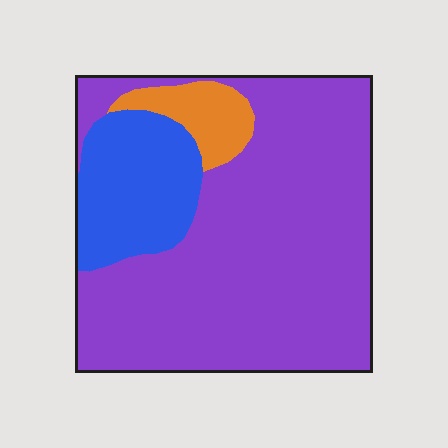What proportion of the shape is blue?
Blue takes up between a sixth and a third of the shape.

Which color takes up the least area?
Orange, at roughly 5%.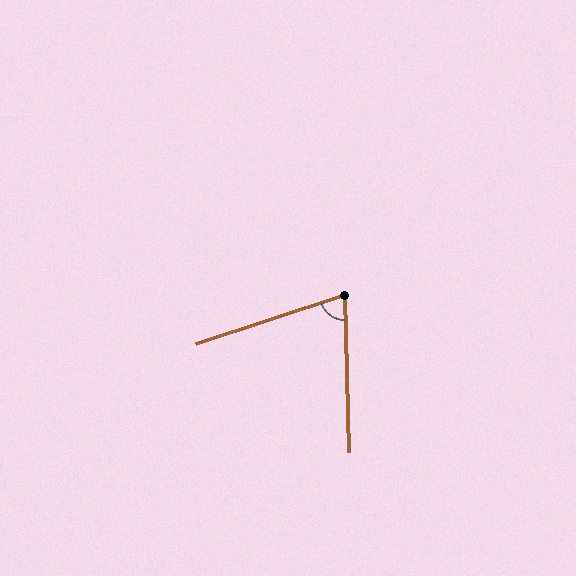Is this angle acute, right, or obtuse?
It is acute.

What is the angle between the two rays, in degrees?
Approximately 73 degrees.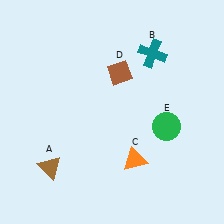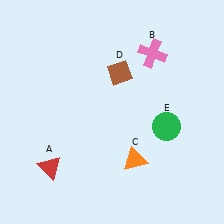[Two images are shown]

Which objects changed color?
A changed from brown to red. B changed from teal to pink.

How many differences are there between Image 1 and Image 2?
There are 2 differences between the two images.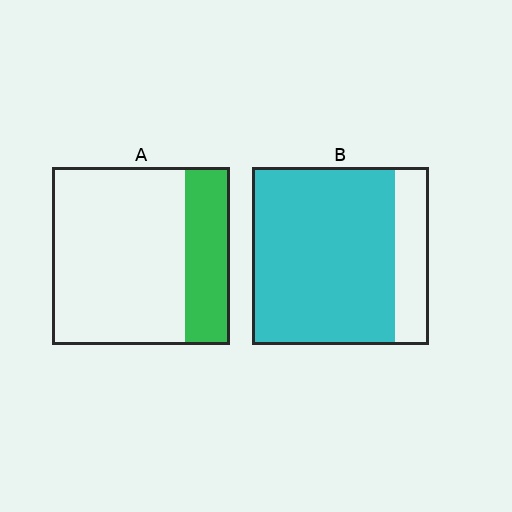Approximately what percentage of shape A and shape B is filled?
A is approximately 25% and B is approximately 80%.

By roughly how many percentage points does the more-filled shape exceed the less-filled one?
By roughly 55 percentage points (B over A).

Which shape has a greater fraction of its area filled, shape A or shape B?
Shape B.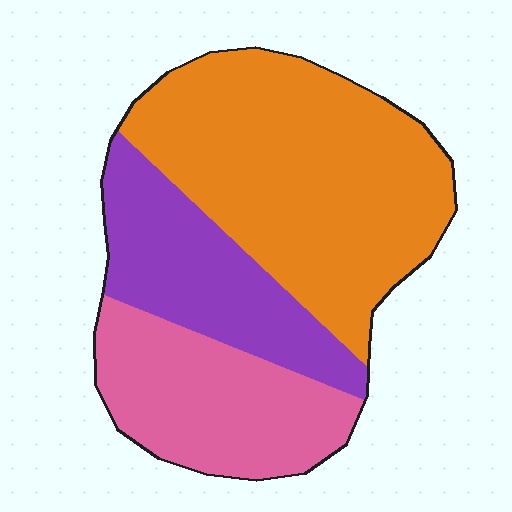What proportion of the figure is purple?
Purple takes up between a sixth and a third of the figure.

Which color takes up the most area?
Orange, at roughly 50%.